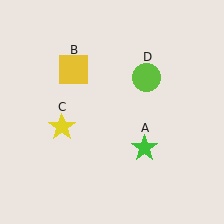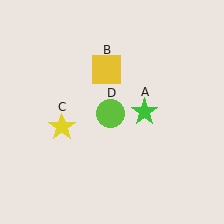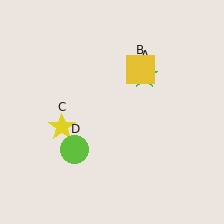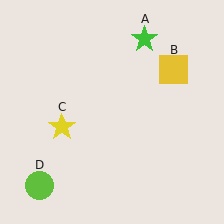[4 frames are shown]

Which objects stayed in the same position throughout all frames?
Yellow star (object C) remained stationary.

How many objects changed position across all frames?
3 objects changed position: green star (object A), yellow square (object B), lime circle (object D).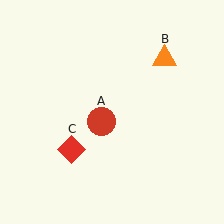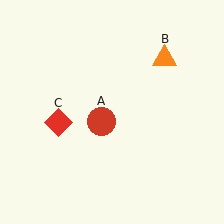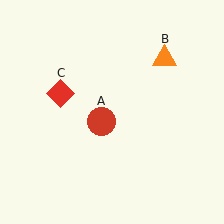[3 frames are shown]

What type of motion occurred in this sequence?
The red diamond (object C) rotated clockwise around the center of the scene.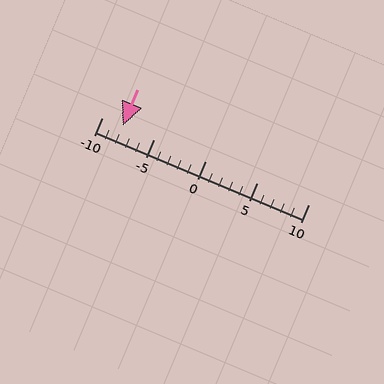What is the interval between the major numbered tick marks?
The major tick marks are spaced 5 units apart.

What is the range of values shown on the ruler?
The ruler shows values from -10 to 10.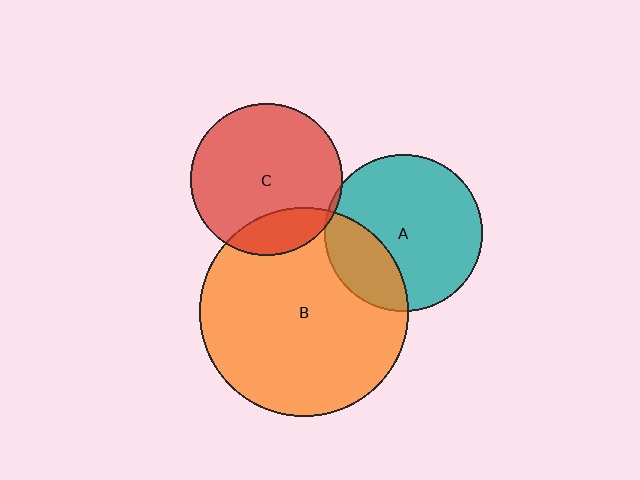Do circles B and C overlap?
Yes.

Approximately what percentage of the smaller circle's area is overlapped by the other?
Approximately 20%.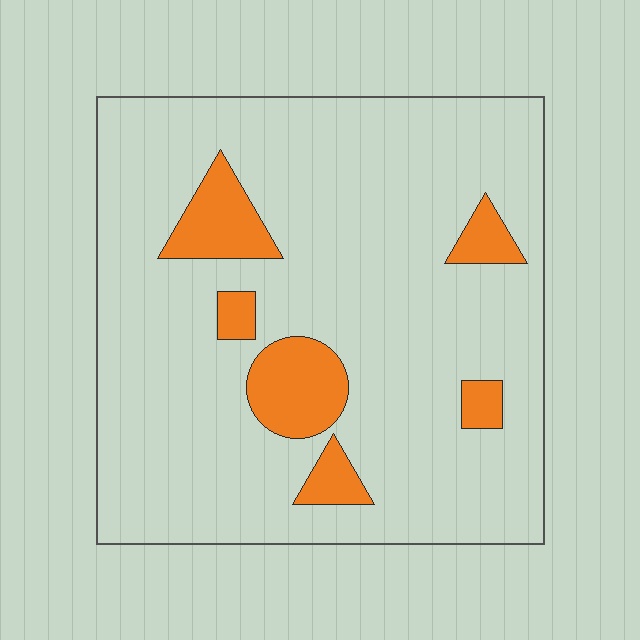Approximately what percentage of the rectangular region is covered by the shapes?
Approximately 15%.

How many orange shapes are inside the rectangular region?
6.